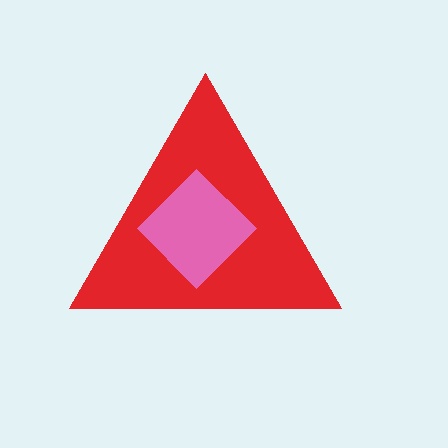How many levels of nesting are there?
2.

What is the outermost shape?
The red triangle.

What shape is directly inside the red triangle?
The pink diamond.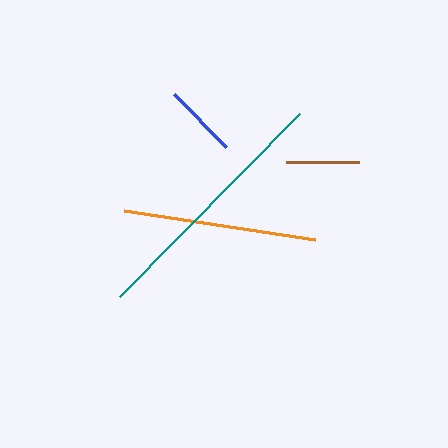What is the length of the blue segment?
The blue segment is approximately 74 pixels long.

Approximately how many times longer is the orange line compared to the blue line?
The orange line is approximately 2.6 times the length of the blue line.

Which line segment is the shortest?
The brown line is the shortest at approximately 73 pixels.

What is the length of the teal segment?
The teal segment is approximately 257 pixels long.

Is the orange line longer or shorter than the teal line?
The teal line is longer than the orange line.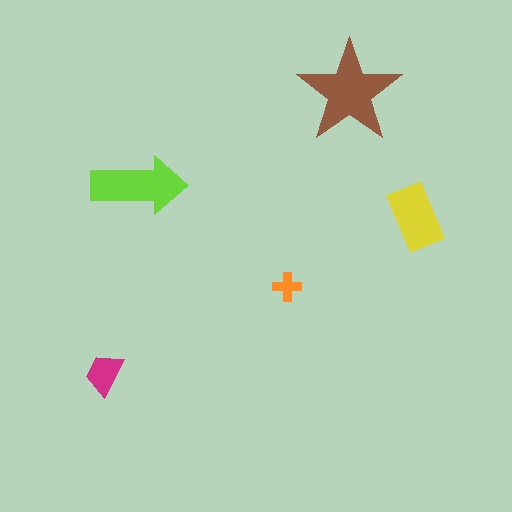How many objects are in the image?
There are 5 objects in the image.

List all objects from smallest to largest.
The orange cross, the magenta trapezoid, the yellow rectangle, the lime arrow, the brown star.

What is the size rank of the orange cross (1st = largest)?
5th.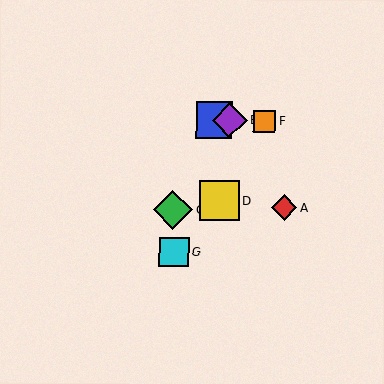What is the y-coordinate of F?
Object F is at y≈121.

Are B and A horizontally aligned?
No, B is at y≈120 and A is at y≈207.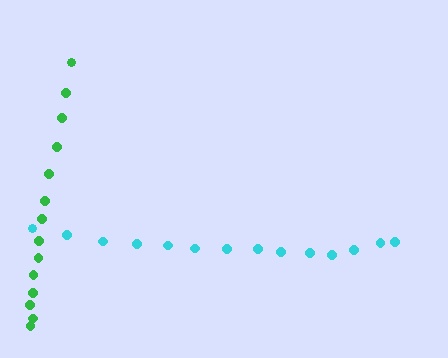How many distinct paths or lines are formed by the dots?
There are 2 distinct paths.